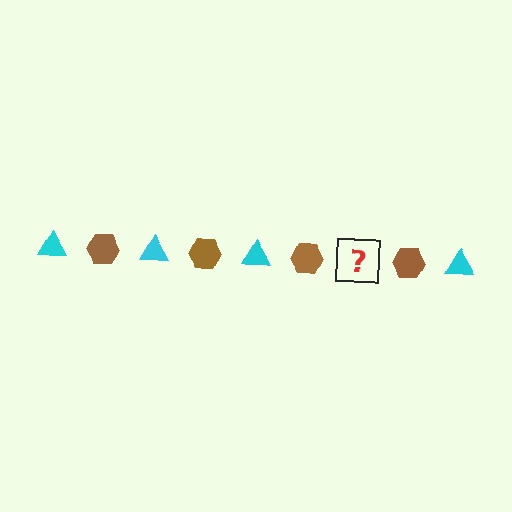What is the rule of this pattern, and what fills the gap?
The rule is that the pattern alternates between cyan triangle and brown hexagon. The gap should be filled with a cyan triangle.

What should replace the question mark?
The question mark should be replaced with a cyan triangle.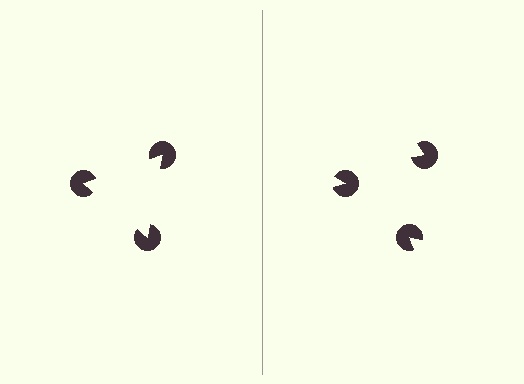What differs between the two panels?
The pac-man discs are positioned identically on both sides; only the wedge orientations differ. On the left they align to a triangle; on the right they are misaligned.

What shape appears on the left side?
An illusory triangle.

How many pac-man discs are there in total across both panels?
6 — 3 on each side.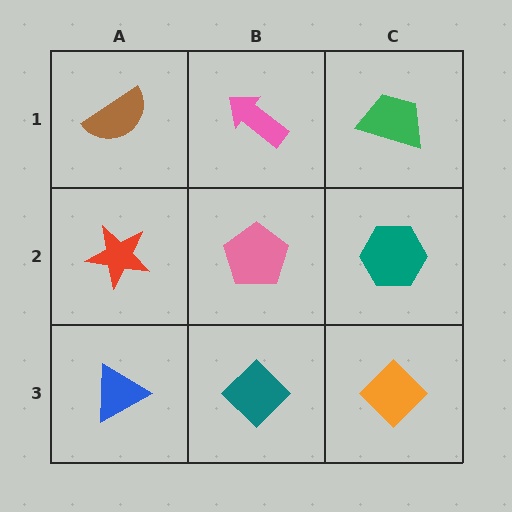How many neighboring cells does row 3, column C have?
2.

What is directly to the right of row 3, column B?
An orange diamond.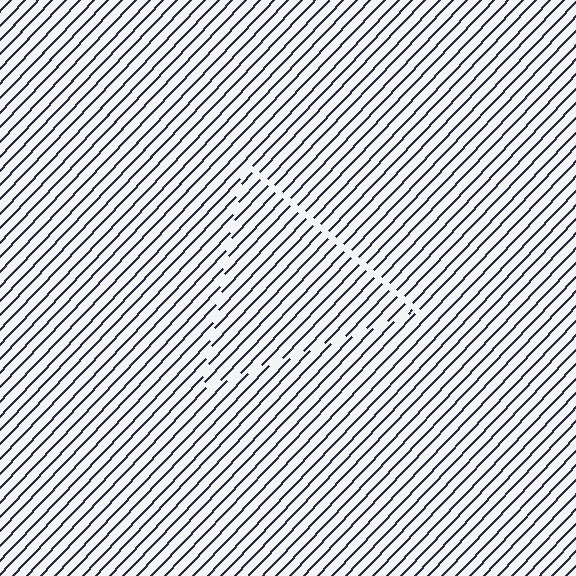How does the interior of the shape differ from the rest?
The interior of the shape contains the same grating, shifted by half a period — the contour is defined by the phase discontinuity where line-ends from the inner and outer gratings abut.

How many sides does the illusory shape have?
3 sides — the line-ends trace a triangle.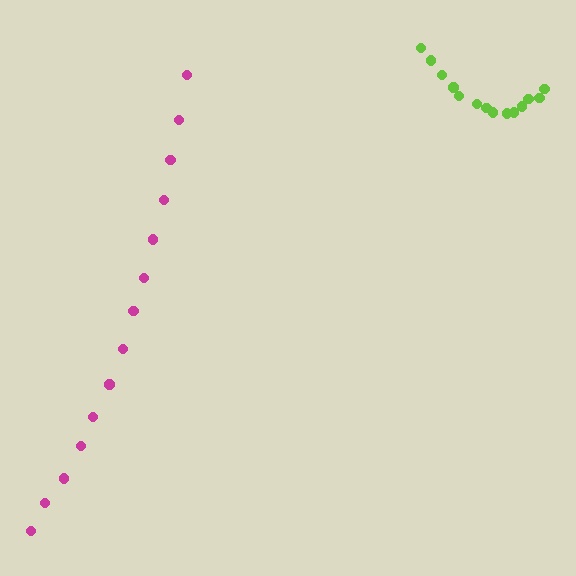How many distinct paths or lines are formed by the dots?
There are 2 distinct paths.